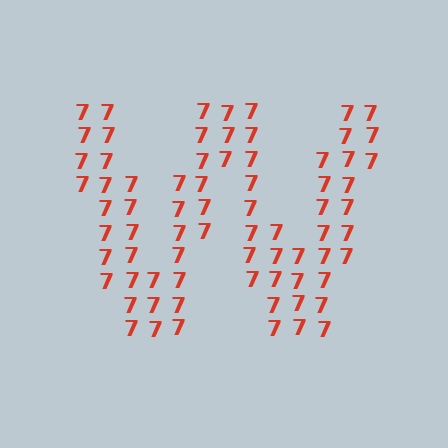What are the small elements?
The small elements are digit 7's.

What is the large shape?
The large shape is the letter W.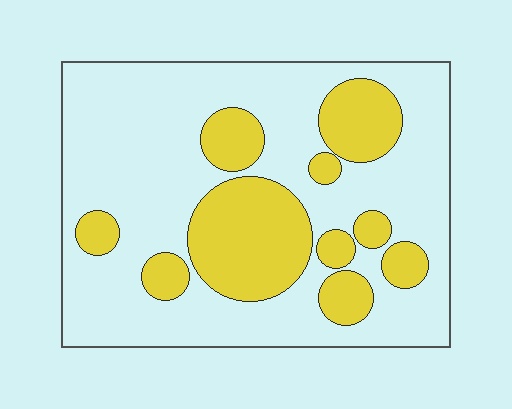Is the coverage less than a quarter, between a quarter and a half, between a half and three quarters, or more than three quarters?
Between a quarter and a half.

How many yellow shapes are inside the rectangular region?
10.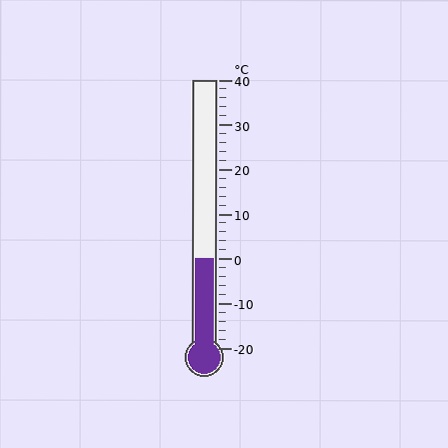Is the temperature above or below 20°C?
The temperature is below 20°C.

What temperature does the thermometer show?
The thermometer shows approximately 0°C.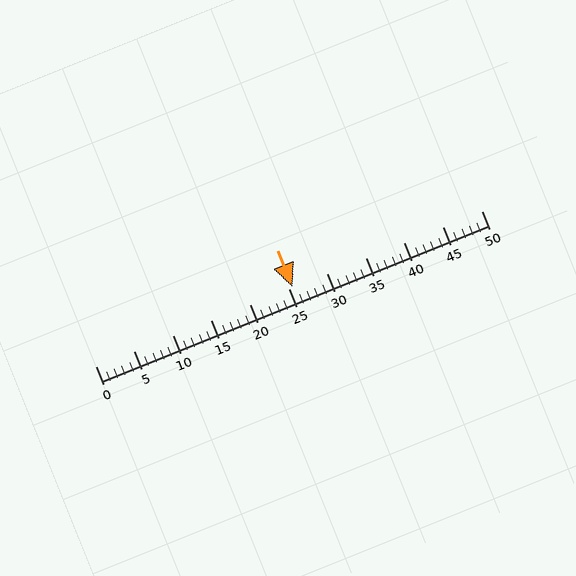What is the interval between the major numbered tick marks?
The major tick marks are spaced 5 units apart.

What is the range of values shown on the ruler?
The ruler shows values from 0 to 50.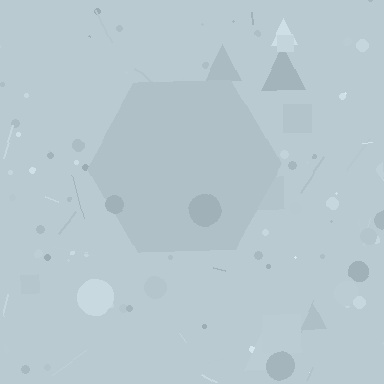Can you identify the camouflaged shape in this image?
The camouflaged shape is a hexagon.